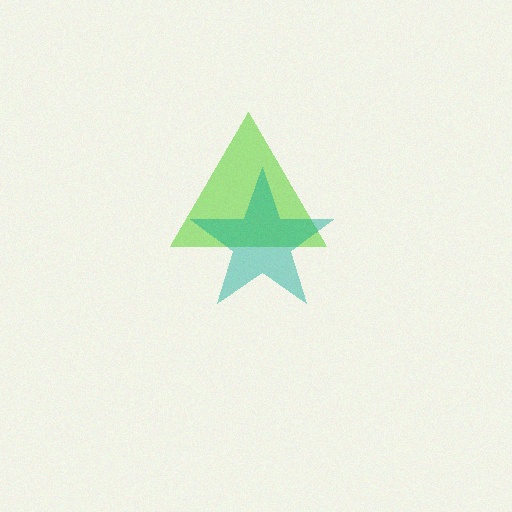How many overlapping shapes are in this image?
There are 2 overlapping shapes in the image.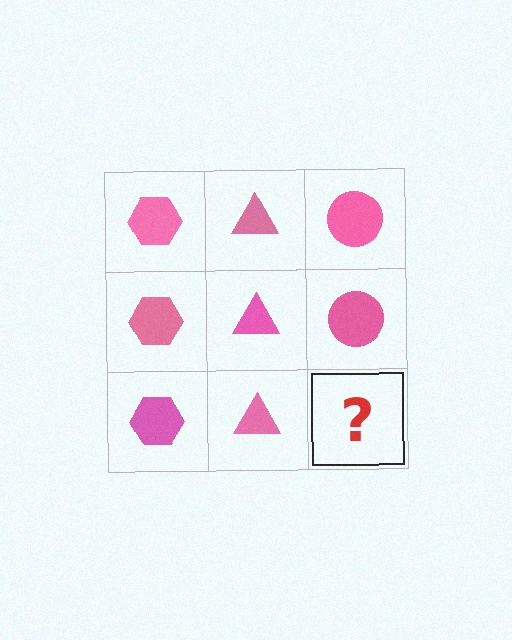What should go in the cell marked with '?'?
The missing cell should contain a pink circle.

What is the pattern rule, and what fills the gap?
The rule is that each column has a consistent shape. The gap should be filled with a pink circle.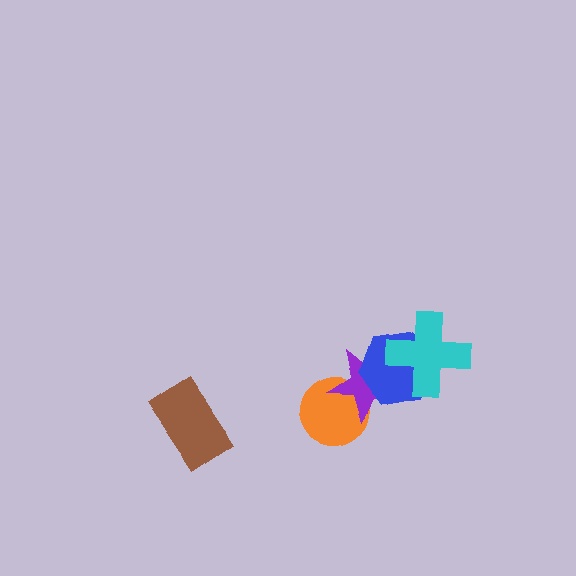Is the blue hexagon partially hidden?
Yes, it is partially covered by another shape.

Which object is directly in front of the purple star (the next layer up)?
The blue hexagon is directly in front of the purple star.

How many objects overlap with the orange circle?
1 object overlaps with the orange circle.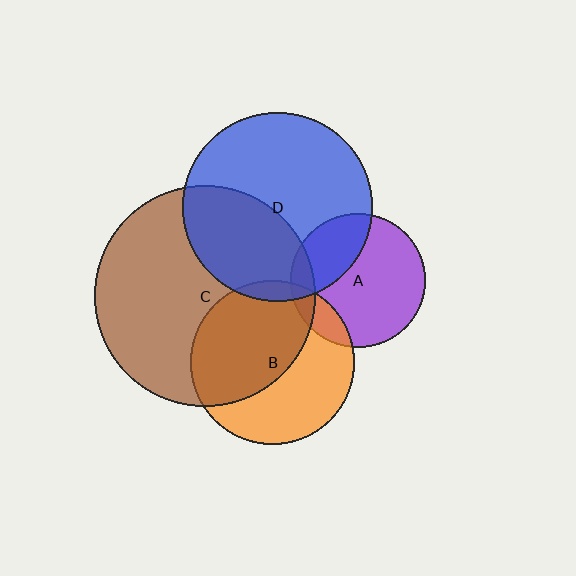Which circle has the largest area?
Circle C (brown).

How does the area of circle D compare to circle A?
Approximately 2.0 times.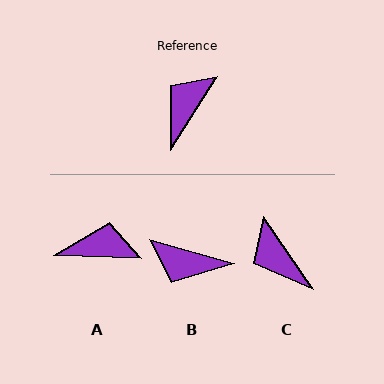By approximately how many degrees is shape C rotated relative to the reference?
Approximately 67 degrees counter-clockwise.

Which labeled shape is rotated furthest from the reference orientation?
B, about 107 degrees away.